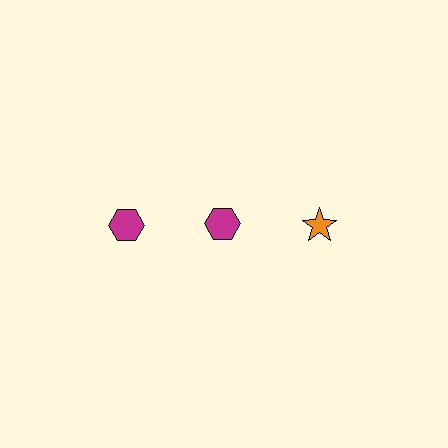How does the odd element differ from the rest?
It differs in both color (orange instead of magenta) and shape (star instead of hexagon).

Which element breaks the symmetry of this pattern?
The orange star in the top row, center column breaks the symmetry. All other shapes are magenta hexagons.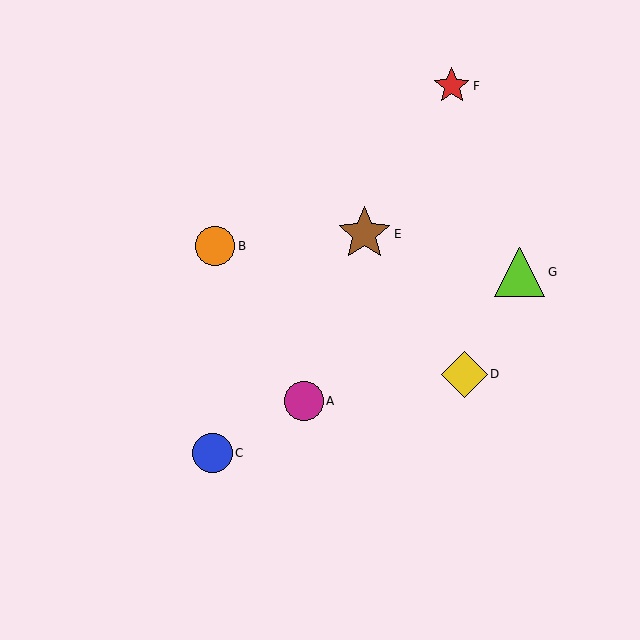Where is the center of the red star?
The center of the red star is at (452, 86).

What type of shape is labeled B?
Shape B is an orange circle.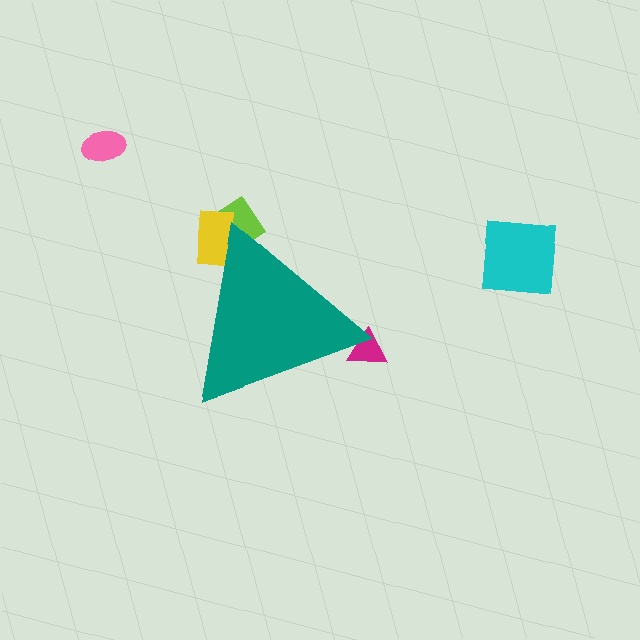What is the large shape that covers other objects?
A teal triangle.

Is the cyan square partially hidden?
No, the cyan square is fully visible.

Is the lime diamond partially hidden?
Yes, the lime diamond is partially hidden behind the teal triangle.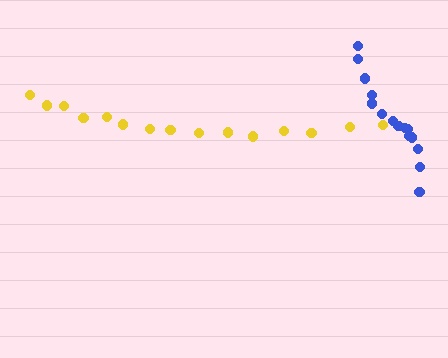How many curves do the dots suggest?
There are 2 distinct paths.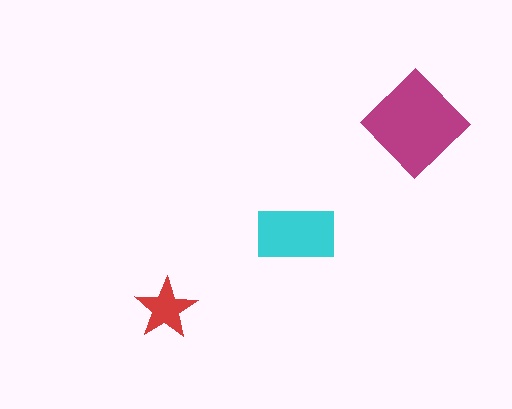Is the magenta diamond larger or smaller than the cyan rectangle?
Larger.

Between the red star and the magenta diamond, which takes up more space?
The magenta diamond.